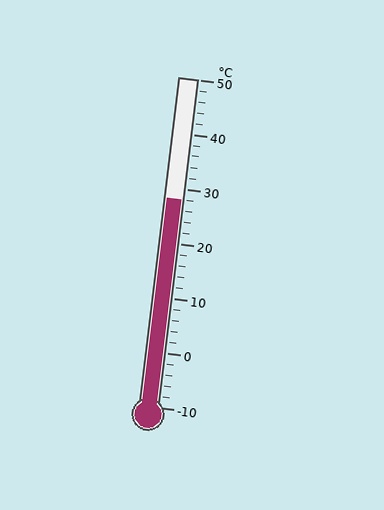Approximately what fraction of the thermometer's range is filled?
The thermometer is filled to approximately 65% of its range.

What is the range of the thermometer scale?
The thermometer scale ranges from -10°C to 50°C.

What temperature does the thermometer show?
The thermometer shows approximately 28°C.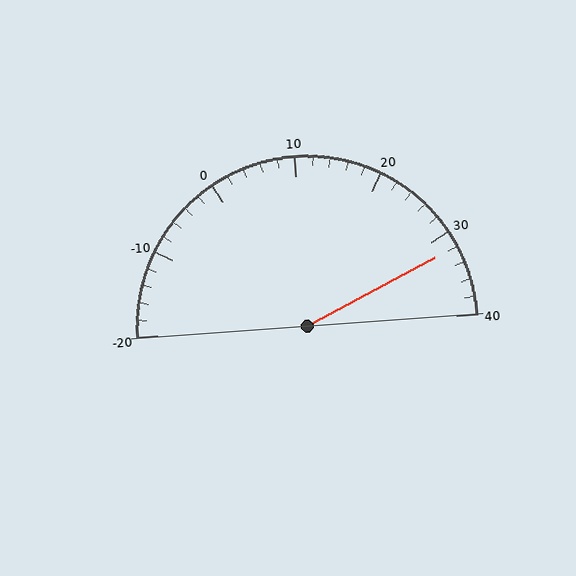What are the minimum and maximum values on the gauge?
The gauge ranges from -20 to 40.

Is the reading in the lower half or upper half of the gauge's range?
The reading is in the upper half of the range (-20 to 40).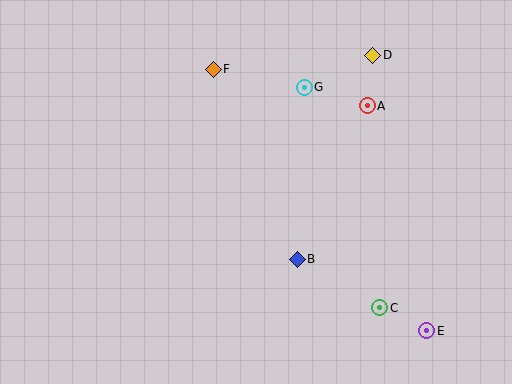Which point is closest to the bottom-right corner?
Point E is closest to the bottom-right corner.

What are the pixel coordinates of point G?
Point G is at (304, 87).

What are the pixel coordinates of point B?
Point B is at (297, 259).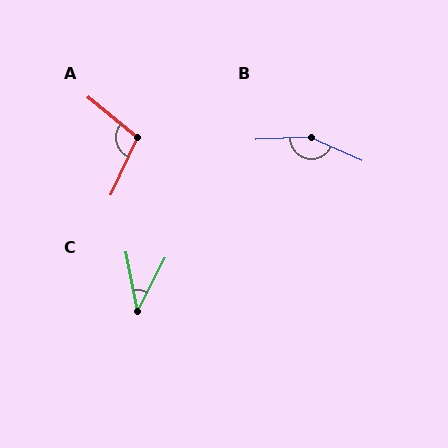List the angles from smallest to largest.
C (38°), A (105°), B (153°).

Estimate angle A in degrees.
Approximately 105 degrees.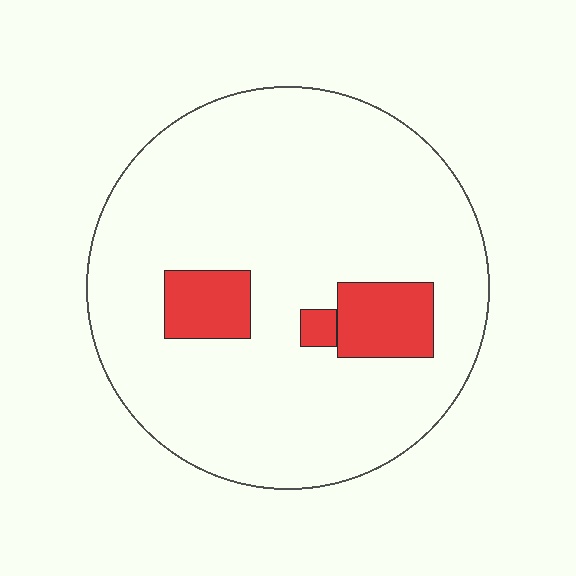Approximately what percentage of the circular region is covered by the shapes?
Approximately 10%.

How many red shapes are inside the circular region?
3.